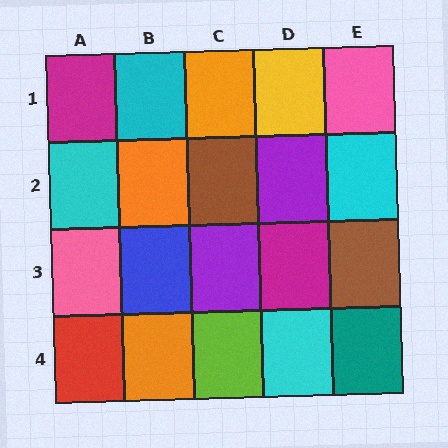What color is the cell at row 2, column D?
Purple.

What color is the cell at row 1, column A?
Magenta.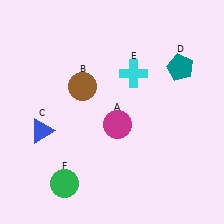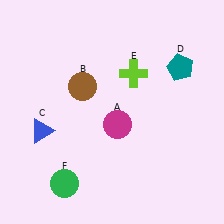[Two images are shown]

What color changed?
The cross (E) changed from cyan in Image 1 to lime in Image 2.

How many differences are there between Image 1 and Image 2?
There is 1 difference between the two images.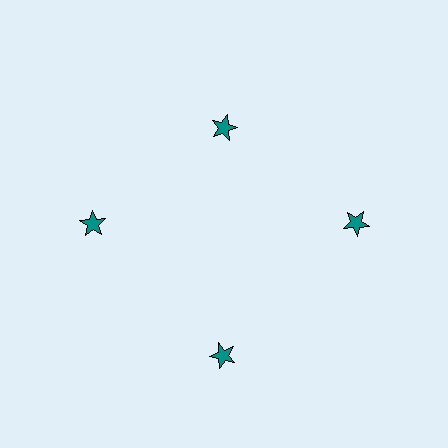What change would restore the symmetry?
The symmetry would be restored by moving it outward, back onto the ring so that all 4 stars sit at equal angles and equal distance from the center.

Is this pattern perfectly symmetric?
No. The 4 teal stars are arranged in a ring, but one element near the 12 o'clock position is pulled inward toward the center, breaking the 4-fold rotational symmetry.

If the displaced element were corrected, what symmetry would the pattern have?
It would have 4-fold rotational symmetry — the pattern would map onto itself every 90 degrees.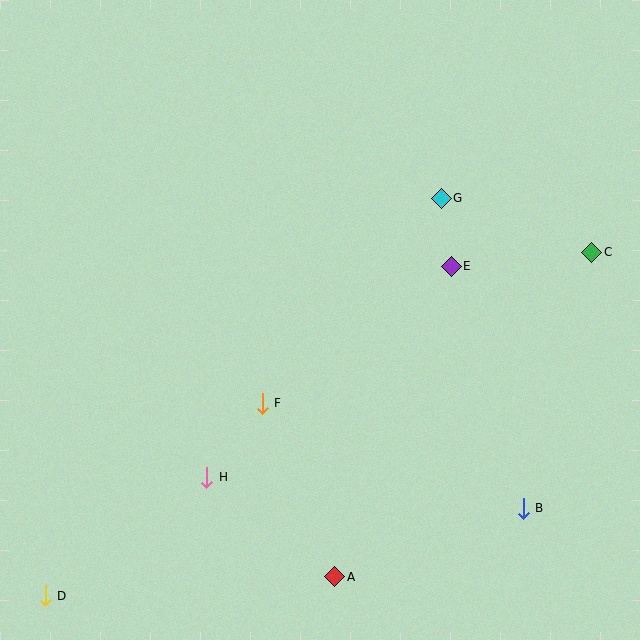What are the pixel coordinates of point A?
Point A is at (334, 577).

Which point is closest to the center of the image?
Point F at (262, 403) is closest to the center.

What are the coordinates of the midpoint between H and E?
The midpoint between H and E is at (329, 372).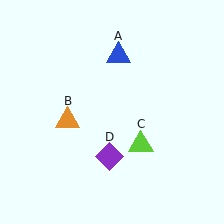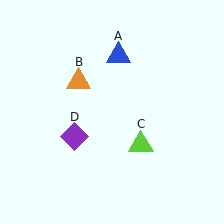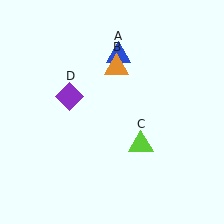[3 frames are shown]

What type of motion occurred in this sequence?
The orange triangle (object B), purple diamond (object D) rotated clockwise around the center of the scene.